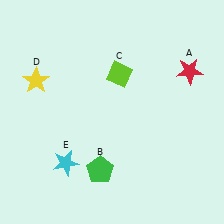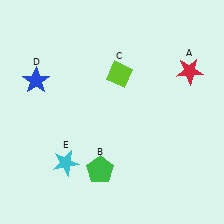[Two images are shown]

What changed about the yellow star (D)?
In Image 1, D is yellow. In Image 2, it changed to blue.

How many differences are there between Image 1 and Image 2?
There is 1 difference between the two images.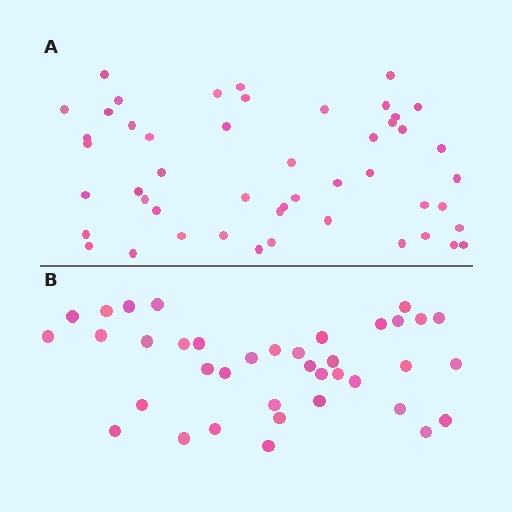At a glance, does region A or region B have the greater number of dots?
Region A (the top region) has more dots.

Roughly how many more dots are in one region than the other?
Region A has roughly 12 or so more dots than region B.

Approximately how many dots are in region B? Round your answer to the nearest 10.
About 40 dots. (The exact count is 38, which rounds to 40.)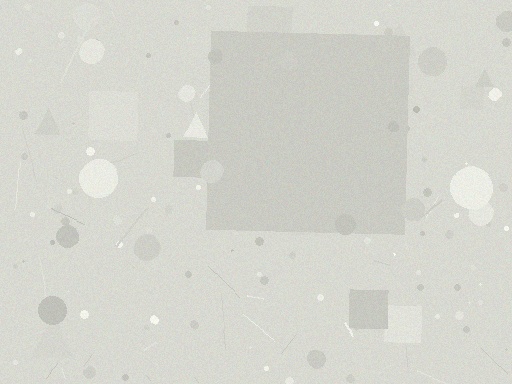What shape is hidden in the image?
A square is hidden in the image.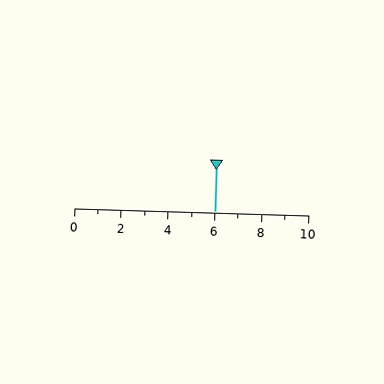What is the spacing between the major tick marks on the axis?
The major ticks are spaced 2 apart.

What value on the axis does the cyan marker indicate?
The marker indicates approximately 6.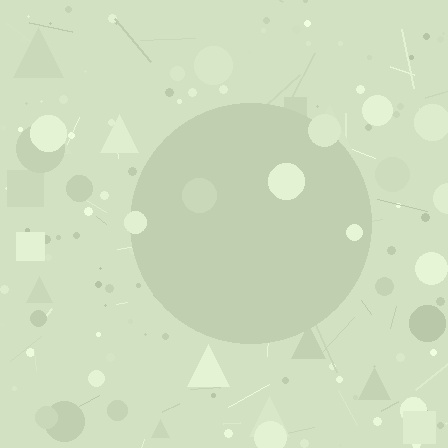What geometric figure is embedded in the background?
A circle is embedded in the background.